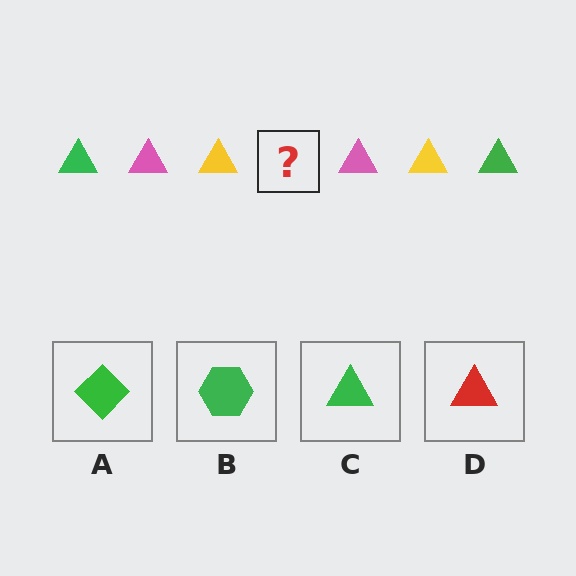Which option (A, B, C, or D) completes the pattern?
C.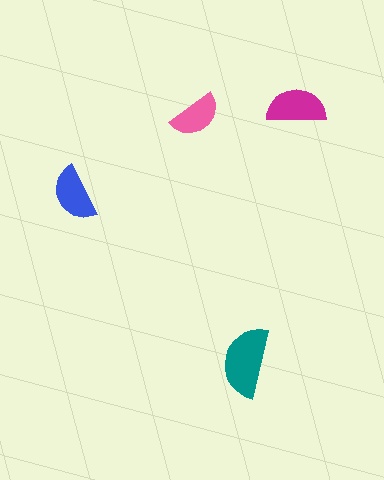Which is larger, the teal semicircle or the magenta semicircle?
The teal one.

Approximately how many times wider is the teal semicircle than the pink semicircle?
About 1.5 times wider.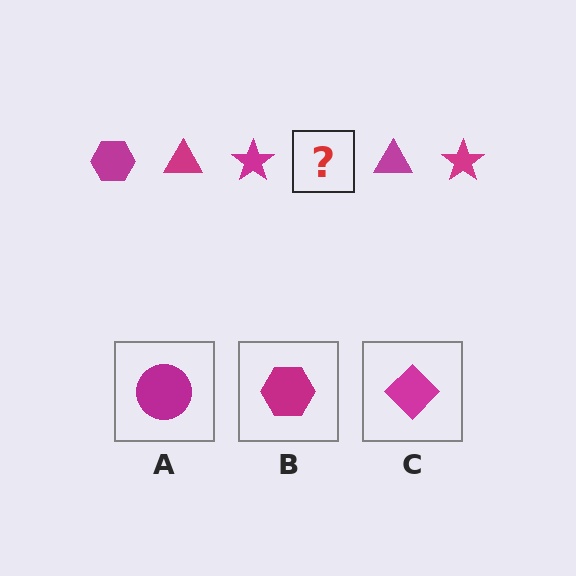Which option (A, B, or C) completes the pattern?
B.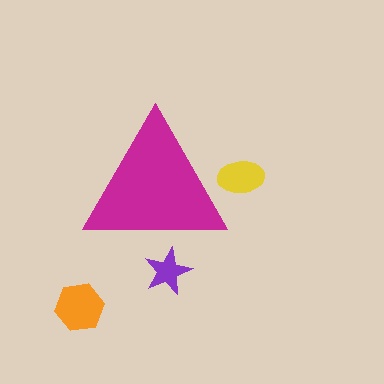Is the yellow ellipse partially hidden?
Yes, the yellow ellipse is partially hidden behind the magenta triangle.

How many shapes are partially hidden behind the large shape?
2 shapes are partially hidden.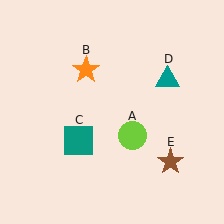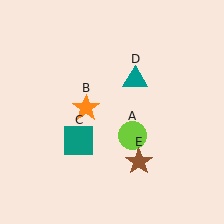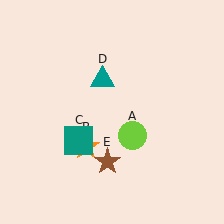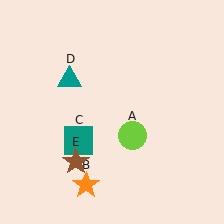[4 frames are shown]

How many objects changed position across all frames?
3 objects changed position: orange star (object B), teal triangle (object D), brown star (object E).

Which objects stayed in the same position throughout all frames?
Lime circle (object A) and teal square (object C) remained stationary.